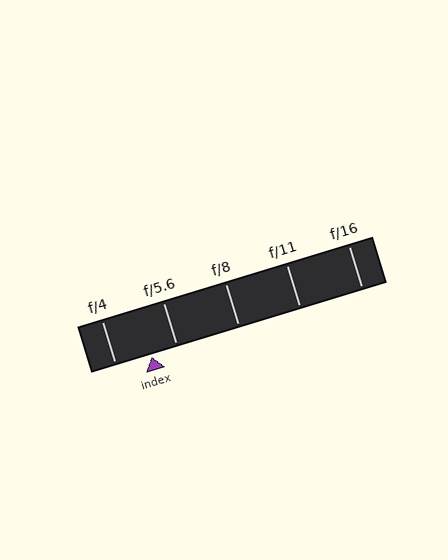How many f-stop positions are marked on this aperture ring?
There are 5 f-stop positions marked.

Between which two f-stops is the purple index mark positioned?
The index mark is between f/4 and f/5.6.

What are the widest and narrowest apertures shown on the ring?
The widest aperture shown is f/4 and the narrowest is f/16.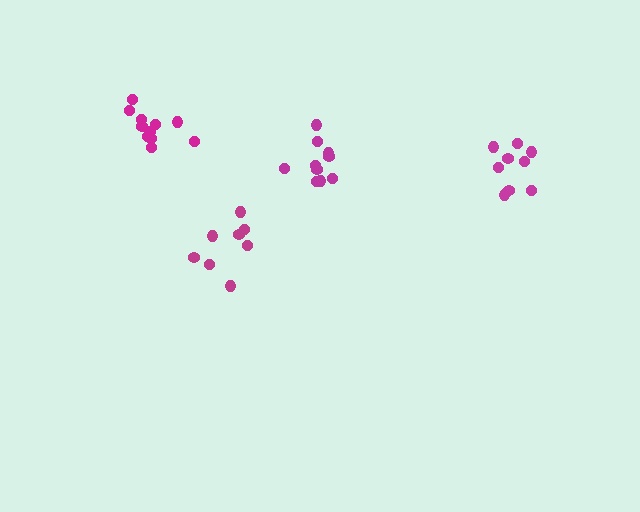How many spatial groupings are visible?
There are 4 spatial groupings.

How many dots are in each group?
Group 1: 9 dots, Group 2: 8 dots, Group 3: 11 dots, Group 4: 10 dots (38 total).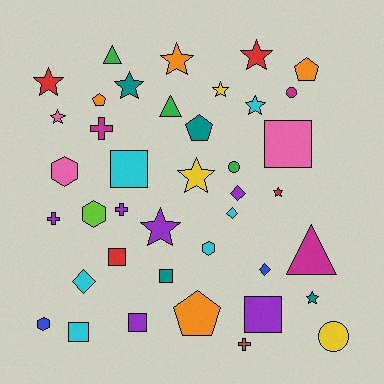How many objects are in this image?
There are 40 objects.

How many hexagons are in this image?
There are 4 hexagons.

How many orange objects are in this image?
There are 4 orange objects.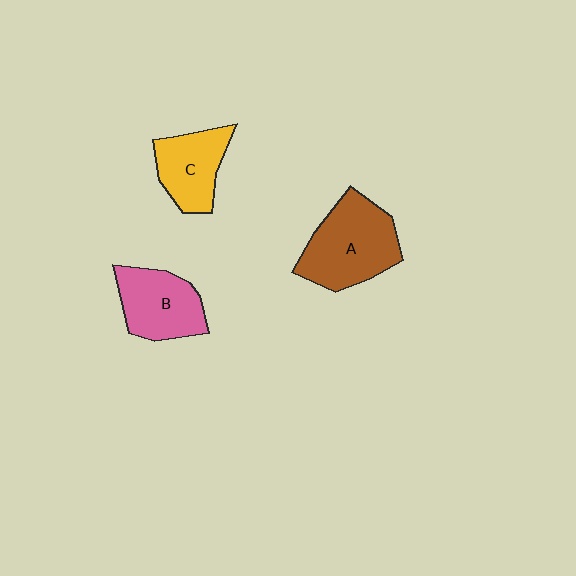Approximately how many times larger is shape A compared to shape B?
Approximately 1.3 times.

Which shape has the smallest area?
Shape C (yellow).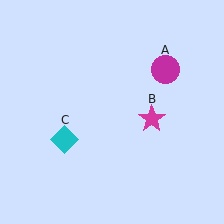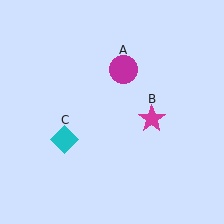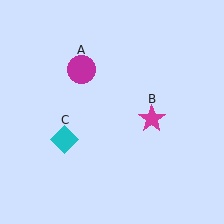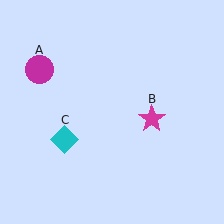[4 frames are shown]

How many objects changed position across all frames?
1 object changed position: magenta circle (object A).